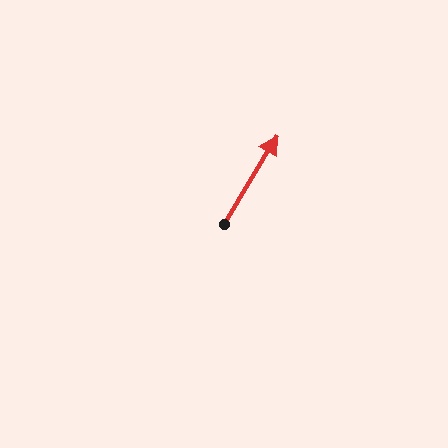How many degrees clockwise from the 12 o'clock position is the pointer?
Approximately 31 degrees.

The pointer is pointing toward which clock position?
Roughly 1 o'clock.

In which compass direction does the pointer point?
Northeast.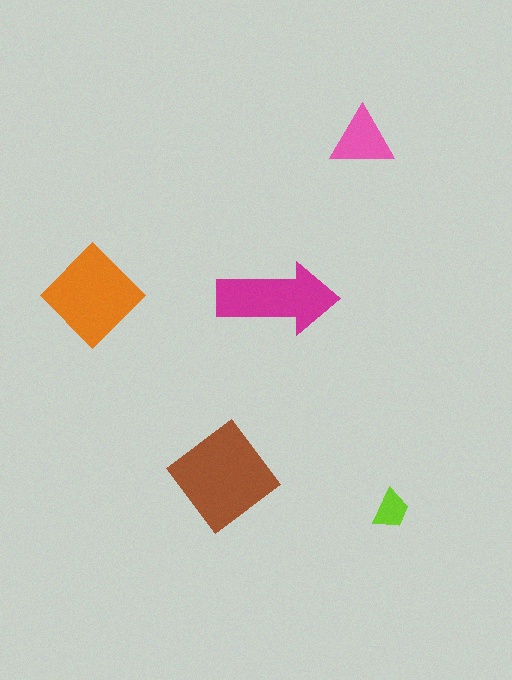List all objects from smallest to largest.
The lime trapezoid, the pink triangle, the magenta arrow, the orange diamond, the brown diamond.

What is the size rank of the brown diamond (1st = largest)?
1st.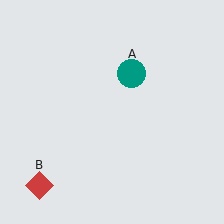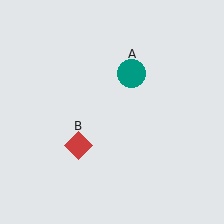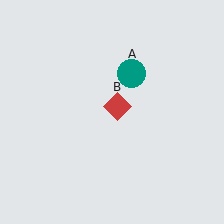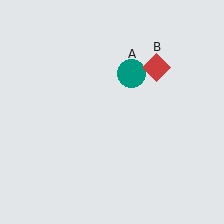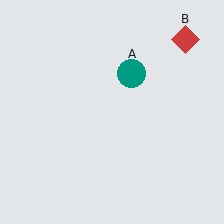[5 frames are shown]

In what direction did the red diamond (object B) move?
The red diamond (object B) moved up and to the right.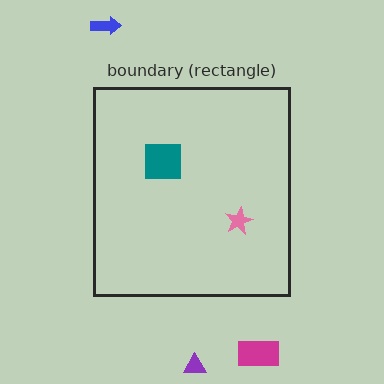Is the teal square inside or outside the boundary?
Inside.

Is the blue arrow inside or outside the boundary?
Outside.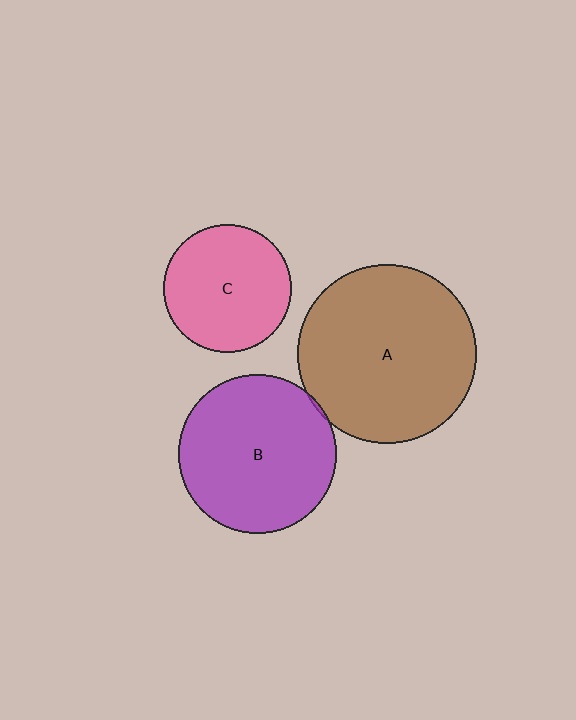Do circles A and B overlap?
Yes.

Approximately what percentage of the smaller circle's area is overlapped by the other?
Approximately 5%.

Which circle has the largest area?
Circle A (brown).